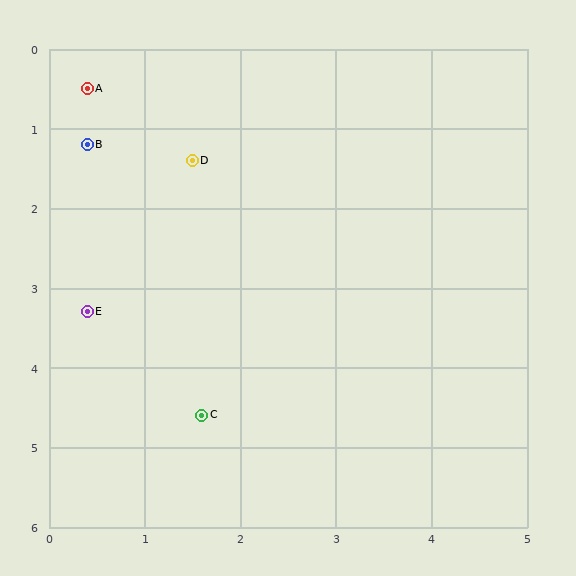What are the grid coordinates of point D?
Point D is at approximately (1.5, 1.4).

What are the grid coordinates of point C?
Point C is at approximately (1.6, 4.6).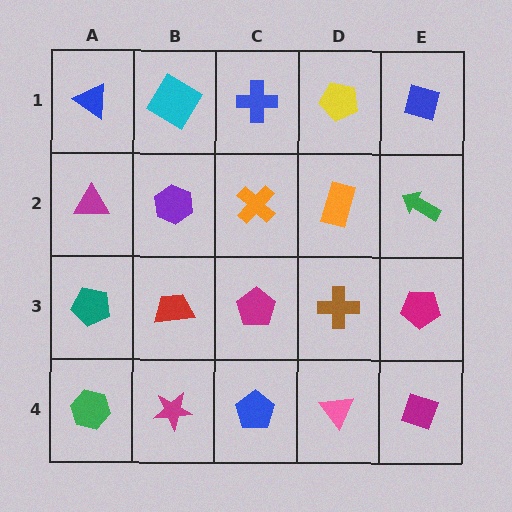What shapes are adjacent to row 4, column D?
A brown cross (row 3, column D), a blue pentagon (row 4, column C), a magenta diamond (row 4, column E).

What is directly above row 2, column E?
A blue square.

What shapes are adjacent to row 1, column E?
A green arrow (row 2, column E), a yellow pentagon (row 1, column D).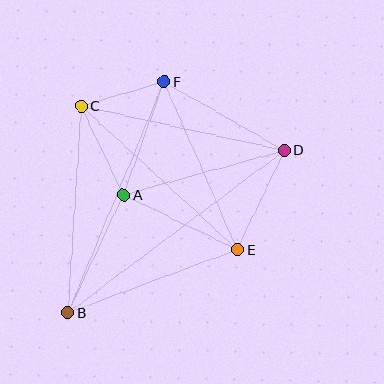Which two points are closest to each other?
Points C and F are closest to each other.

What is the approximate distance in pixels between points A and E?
The distance between A and E is approximately 127 pixels.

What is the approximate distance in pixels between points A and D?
The distance between A and D is approximately 167 pixels.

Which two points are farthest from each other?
Points B and D are farthest from each other.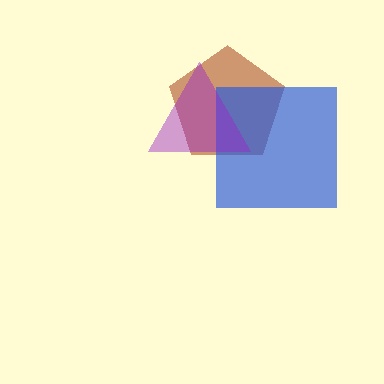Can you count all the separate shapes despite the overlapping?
Yes, there are 3 separate shapes.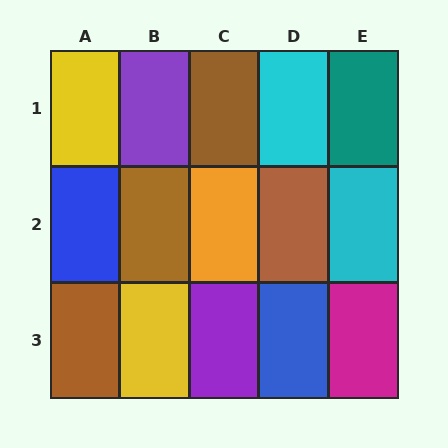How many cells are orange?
1 cell is orange.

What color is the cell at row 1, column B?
Purple.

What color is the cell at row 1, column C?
Brown.